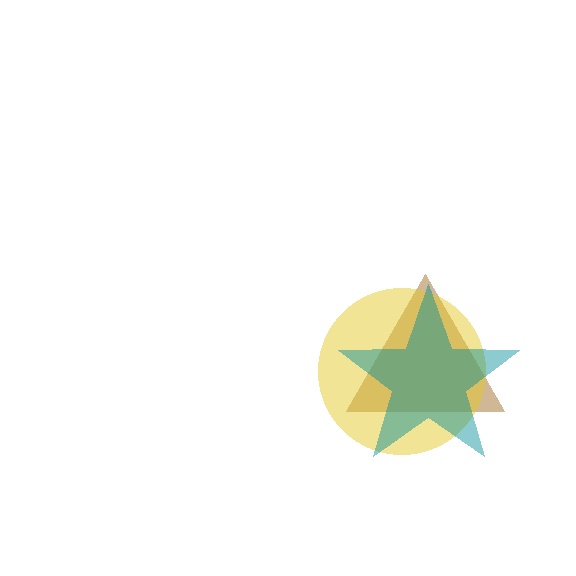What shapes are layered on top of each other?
The layered shapes are: a brown triangle, a yellow circle, a teal star.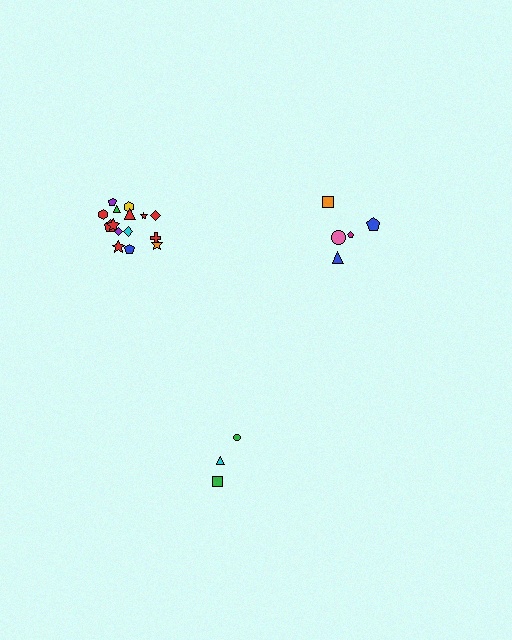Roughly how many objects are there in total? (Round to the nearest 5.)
Roughly 25 objects in total.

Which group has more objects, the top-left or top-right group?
The top-left group.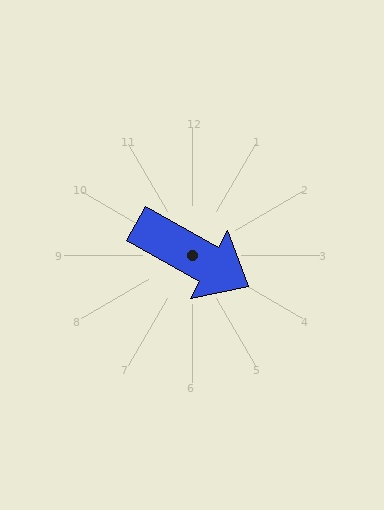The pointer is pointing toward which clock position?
Roughly 4 o'clock.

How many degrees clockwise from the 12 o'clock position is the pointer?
Approximately 119 degrees.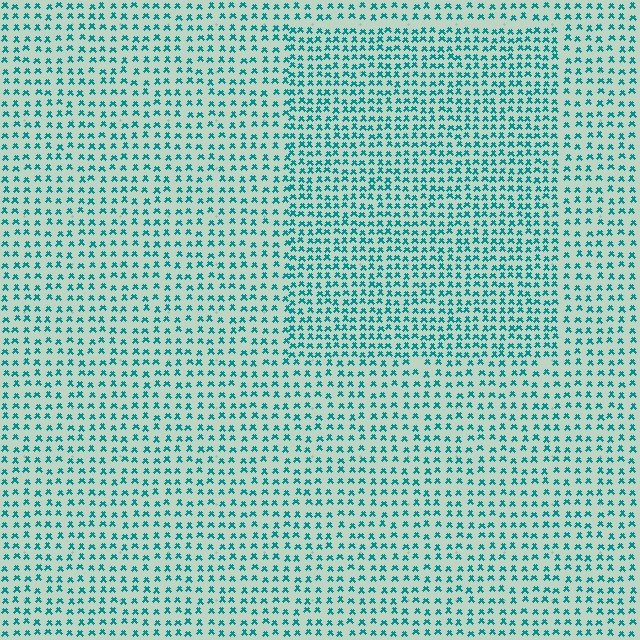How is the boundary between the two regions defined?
The boundary is defined by a change in element density (approximately 1.5x ratio). All elements are the same color, size, and shape.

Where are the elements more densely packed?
The elements are more densely packed inside the rectangle boundary.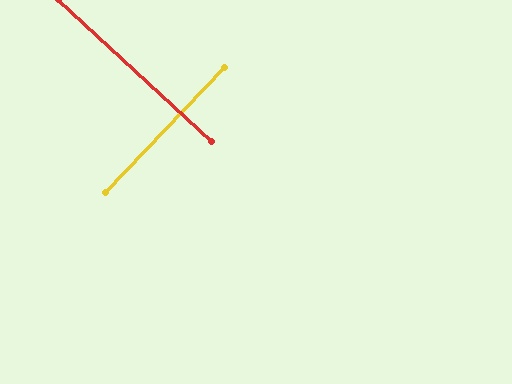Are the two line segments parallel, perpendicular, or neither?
Perpendicular — they meet at approximately 89°.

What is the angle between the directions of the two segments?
Approximately 89 degrees.